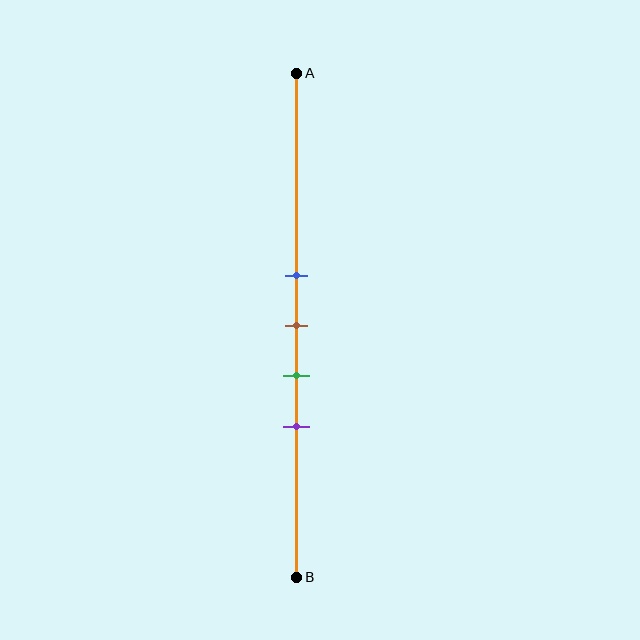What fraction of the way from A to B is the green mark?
The green mark is approximately 60% (0.6) of the way from A to B.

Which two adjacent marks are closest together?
The blue and brown marks are the closest adjacent pair.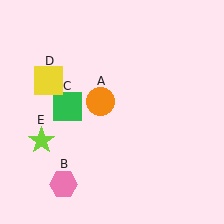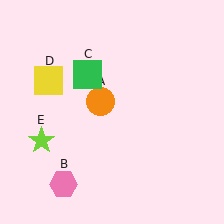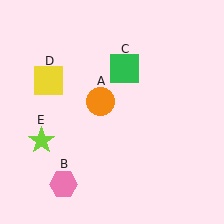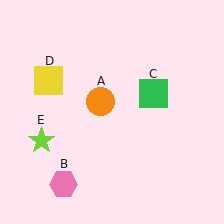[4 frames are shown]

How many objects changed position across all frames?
1 object changed position: green square (object C).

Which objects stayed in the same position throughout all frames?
Orange circle (object A) and pink hexagon (object B) and yellow square (object D) and lime star (object E) remained stationary.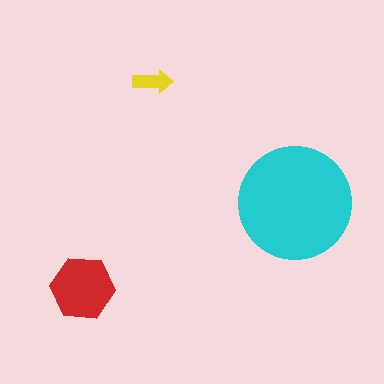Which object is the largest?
The cyan circle.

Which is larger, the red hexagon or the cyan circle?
The cyan circle.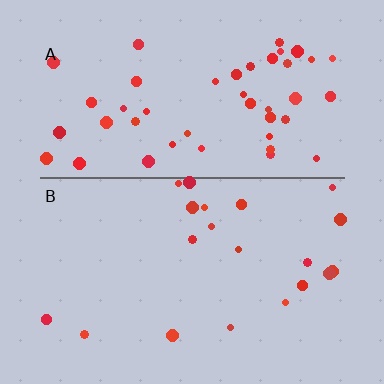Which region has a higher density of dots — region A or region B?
A (the top).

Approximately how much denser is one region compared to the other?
Approximately 2.3× — region A over region B.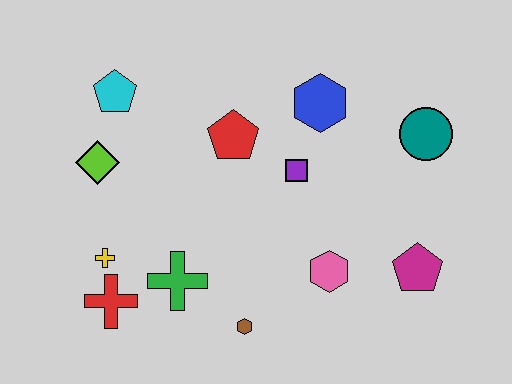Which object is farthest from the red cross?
The teal circle is farthest from the red cross.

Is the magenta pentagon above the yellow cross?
No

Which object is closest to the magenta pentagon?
The pink hexagon is closest to the magenta pentagon.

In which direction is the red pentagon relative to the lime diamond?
The red pentagon is to the right of the lime diamond.